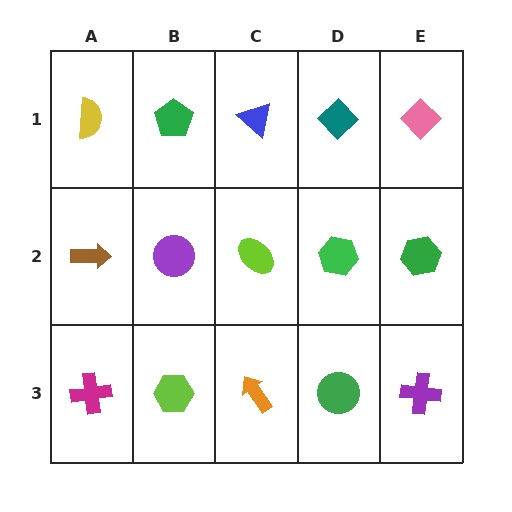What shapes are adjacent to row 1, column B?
A purple circle (row 2, column B), a yellow semicircle (row 1, column A), a blue triangle (row 1, column C).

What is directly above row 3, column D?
A green hexagon.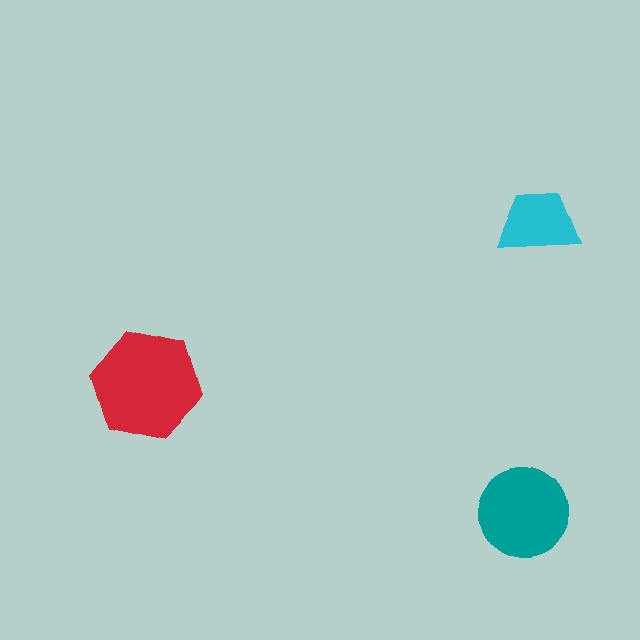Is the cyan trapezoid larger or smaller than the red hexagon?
Smaller.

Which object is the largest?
The red hexagon.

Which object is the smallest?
The cyan trapezoid.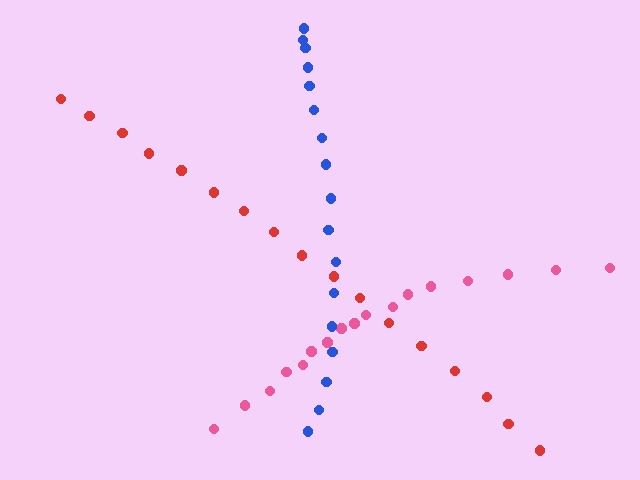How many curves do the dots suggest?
There are 3 distinct paths.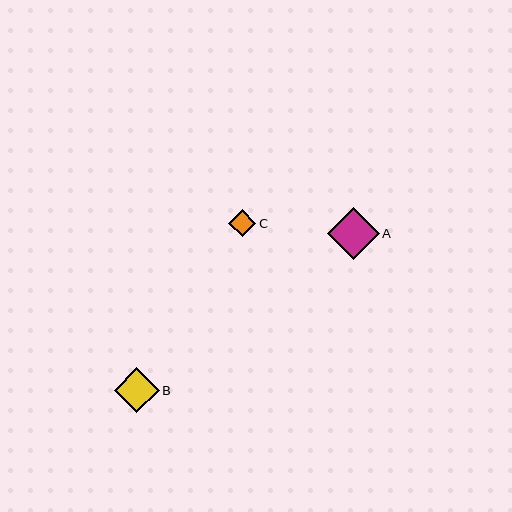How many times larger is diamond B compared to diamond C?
Diamond B is approximately 1.7 times the size of diamond C.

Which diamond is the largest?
Diamond A is the largest with a size of approximately 52 pixels.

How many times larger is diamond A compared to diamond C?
Diamond A is approximately 1.9 times the size of diamond C.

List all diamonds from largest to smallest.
From largest to smallest: A, B, C.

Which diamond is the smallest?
Diamond C is the smallest with a size of approximately 27 pixels.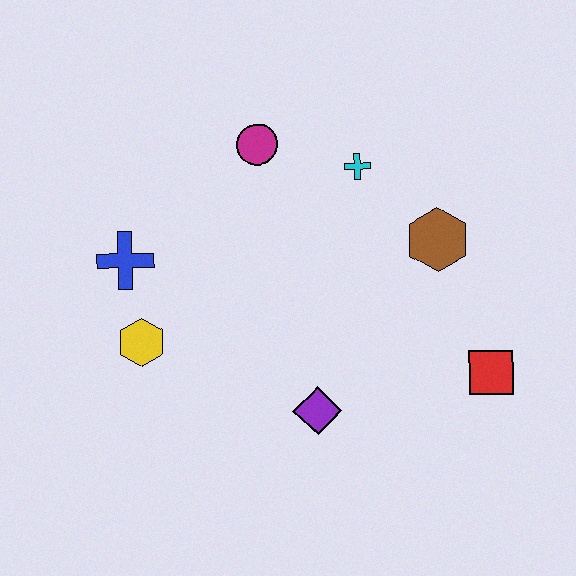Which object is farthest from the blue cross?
The red square is farthest from the blue cross.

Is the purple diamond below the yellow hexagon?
Yes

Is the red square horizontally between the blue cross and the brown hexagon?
No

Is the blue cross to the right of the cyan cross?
No